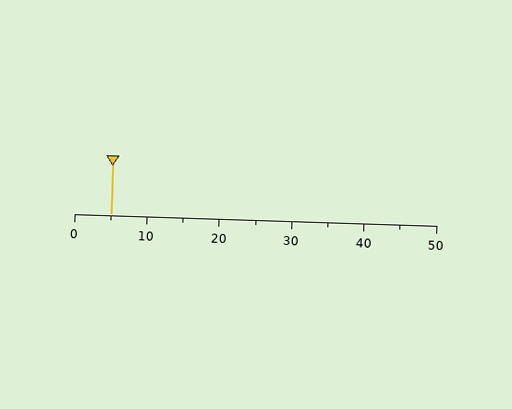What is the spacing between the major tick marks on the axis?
The major ticks are spaced 10 apart.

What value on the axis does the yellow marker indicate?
The marker indicates approximately 5.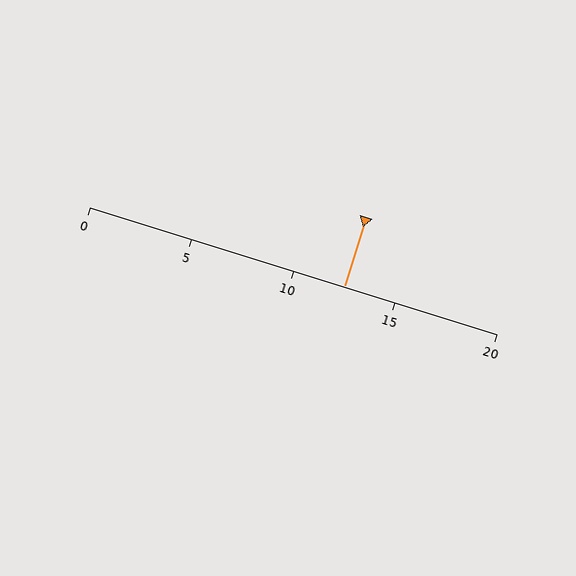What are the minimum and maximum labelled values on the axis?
The axis runs from 0 to 20.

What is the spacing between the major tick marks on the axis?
The major ticks are spaced 5 apart.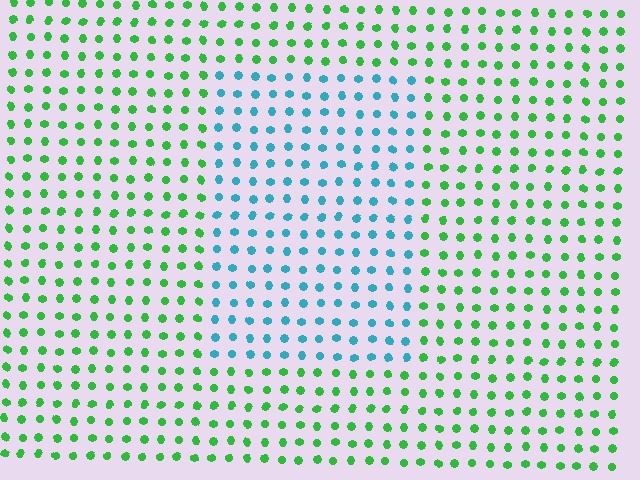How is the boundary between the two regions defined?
The boundary is defined purely by a slight shift in hue (about 62 degrees). Spacing, size, and orientation are identical on both sides.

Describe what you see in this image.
The image is filled with small green elements in a uniform arrangement. A rectangle-shaped region is visible where the elements are tinted to a slightly different hue, forming a subtle color boundary.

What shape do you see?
I see a rectangle.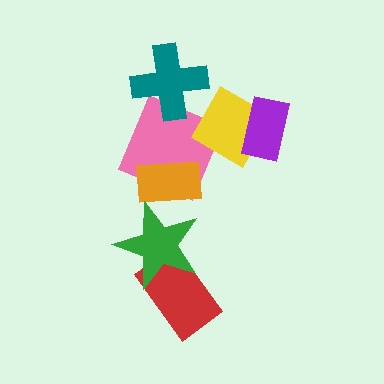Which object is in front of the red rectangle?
The green star is in front of the red rectangle.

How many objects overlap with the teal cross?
1 object overlaps with the teal cross.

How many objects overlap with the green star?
2 objects overlap with the green star.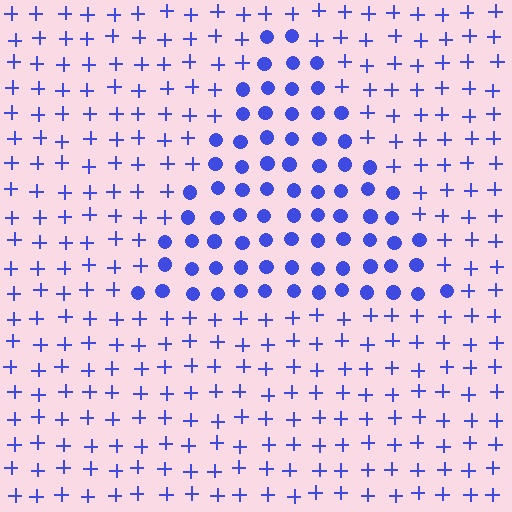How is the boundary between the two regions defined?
The boundary is defined by a change in element shape: circles inside vs. plus signs outside. All elements share the same color and spacing.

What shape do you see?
I see a triangle.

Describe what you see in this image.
The image is filled with small blue elements arranged in a uniform grid. A triangle-shaped region contains circles, while the surrounding area contains plus signs. The boundary is defined purely by the change in element shape.